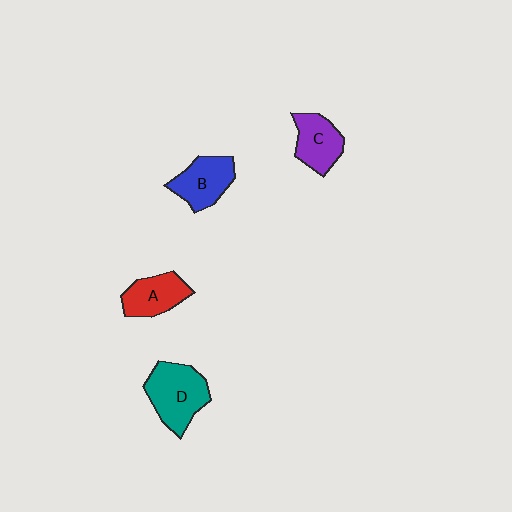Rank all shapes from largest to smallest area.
From largest to smallest: D (teal), B (blue), C (purple), A (red).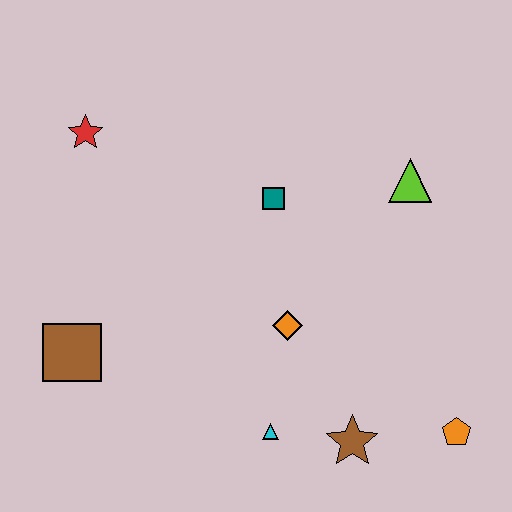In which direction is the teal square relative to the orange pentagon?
The teal square is above the orange pentagon.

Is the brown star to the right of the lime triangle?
No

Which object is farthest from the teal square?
The orange pentagon is farthest from the teal square.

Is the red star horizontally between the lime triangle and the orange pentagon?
No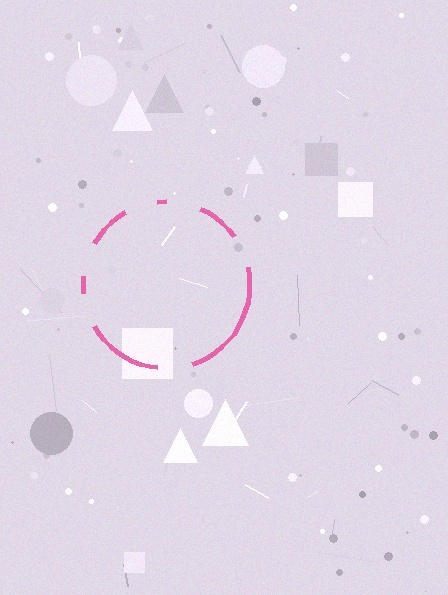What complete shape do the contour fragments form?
The contour fragments form a circle.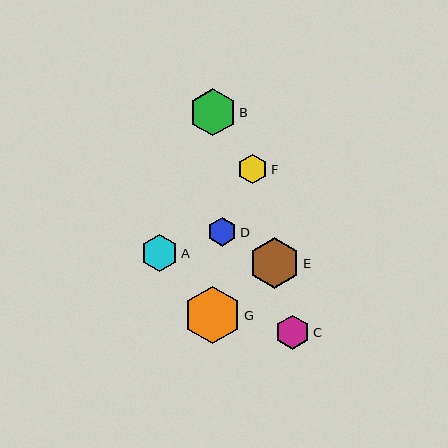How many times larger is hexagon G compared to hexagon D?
Hexagon G is approximately 2.0 times the size of hexagon D.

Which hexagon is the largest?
Hexagon G is the largest with a size of approximately 57 pixels.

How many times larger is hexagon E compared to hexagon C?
Hexagon E is approximately 1.5 times the size of hexagon C.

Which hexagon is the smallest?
Hexagon D is the smallest with a size of approximately 29 pixels.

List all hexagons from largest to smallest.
From largest to smallest: G, E, B, A, C, F, D.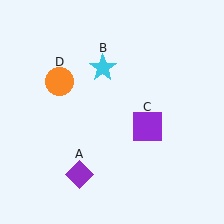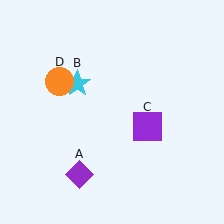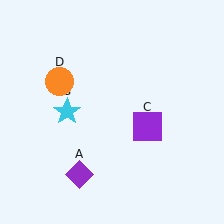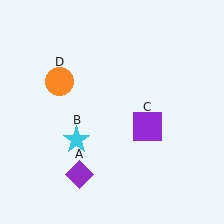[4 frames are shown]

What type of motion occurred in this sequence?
The cyan star (object B) rotated counterclockwise around the center of the scene.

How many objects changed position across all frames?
1 object changed position: cyan star (object B).